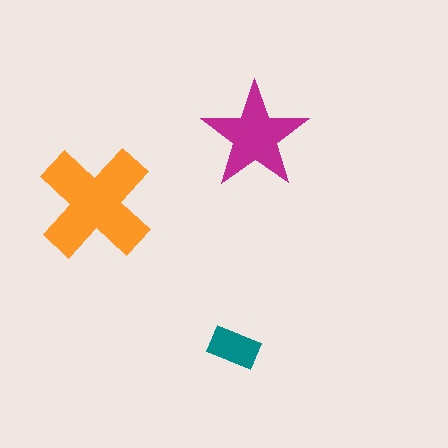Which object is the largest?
The orange cross.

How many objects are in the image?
There are 3 objects in the image.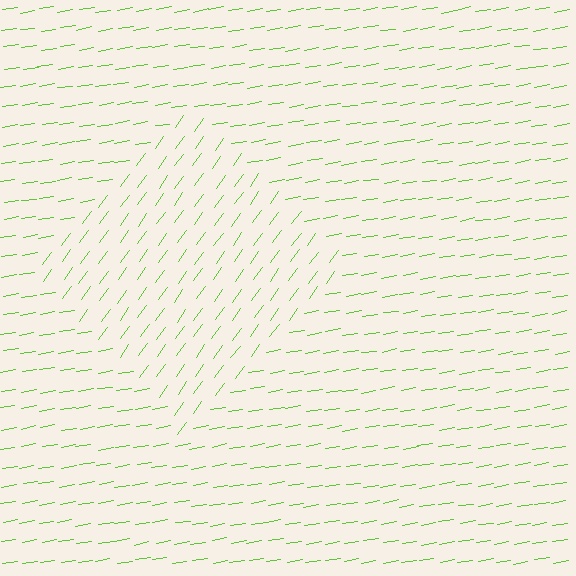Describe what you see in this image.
The image is filled with small lime line segments. A diamond region in the image has lines oriented differently from the surrounding lines, creating a visible texture boundary.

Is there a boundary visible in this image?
Yes, there is a texture boundary formed by a change in line orientation.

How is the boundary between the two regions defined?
The boundary is defined purely by a change in line orientation (approximately 45 degrees difference). All lines are the same color and thickness.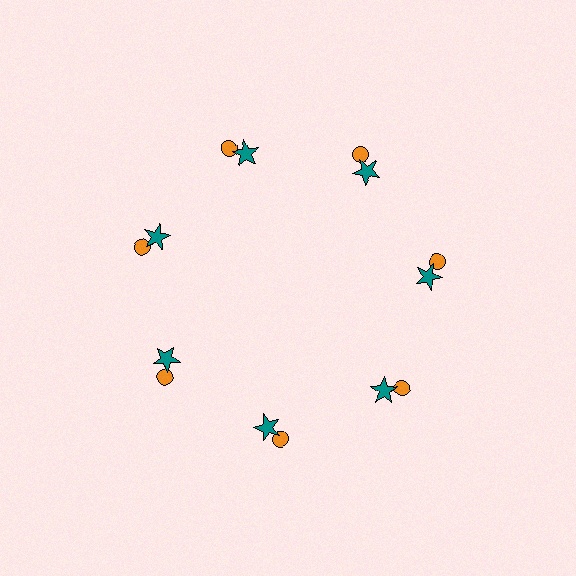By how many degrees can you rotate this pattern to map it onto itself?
The pattern maps onto itself every 51 degrees of rotation.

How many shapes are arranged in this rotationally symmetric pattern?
There are 14 shapes, arranged in 7 groups of 2.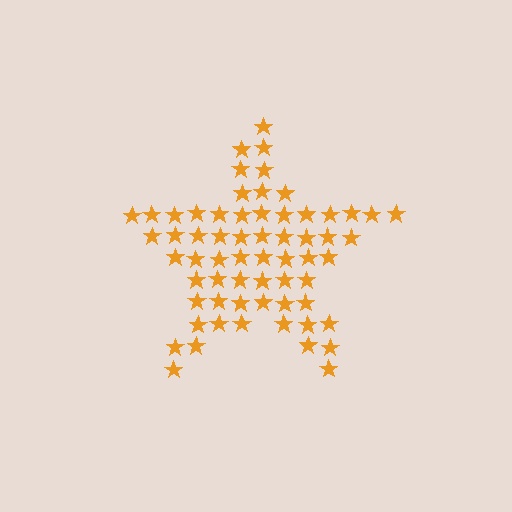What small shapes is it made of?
It is made of small stars.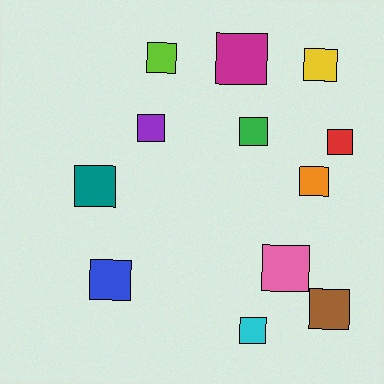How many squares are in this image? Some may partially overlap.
There are 12 squares.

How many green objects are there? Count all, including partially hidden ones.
There is 1 green object.